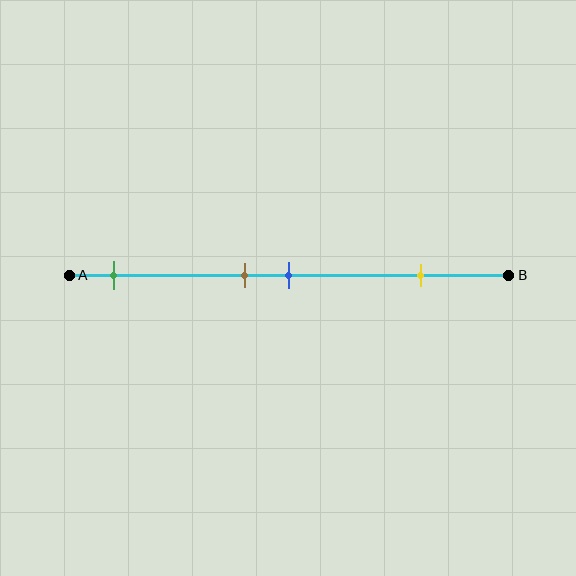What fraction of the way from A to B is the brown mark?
The brown mark is approximately 40% (0.4) of the way from A to B.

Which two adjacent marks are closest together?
The brown and blue marks are the closest adjacent pair.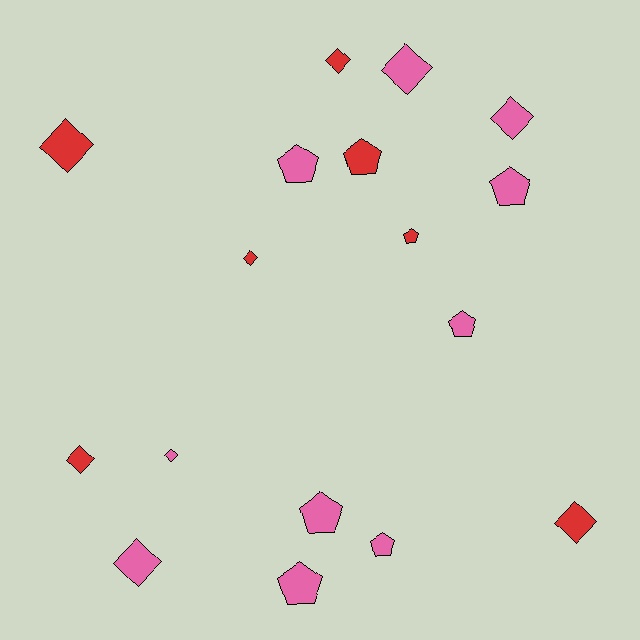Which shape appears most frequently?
Diamond, with 9 objects.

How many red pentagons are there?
There are 2 red pentagons.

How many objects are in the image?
There are 17 objects.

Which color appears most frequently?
Pink, with 10 objects.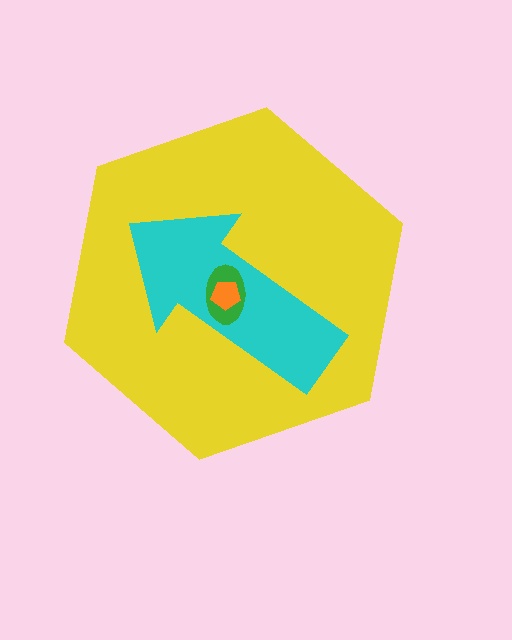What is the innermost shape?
The orange pentagon.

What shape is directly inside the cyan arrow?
The green ellipse.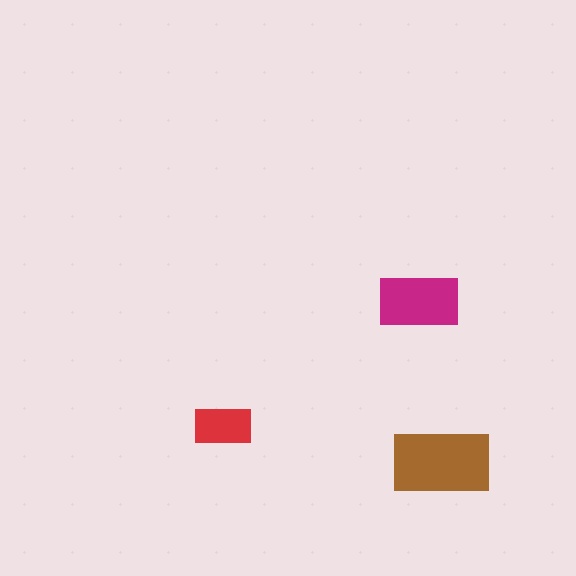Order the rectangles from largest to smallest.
the brown one, the magenta one, the red one.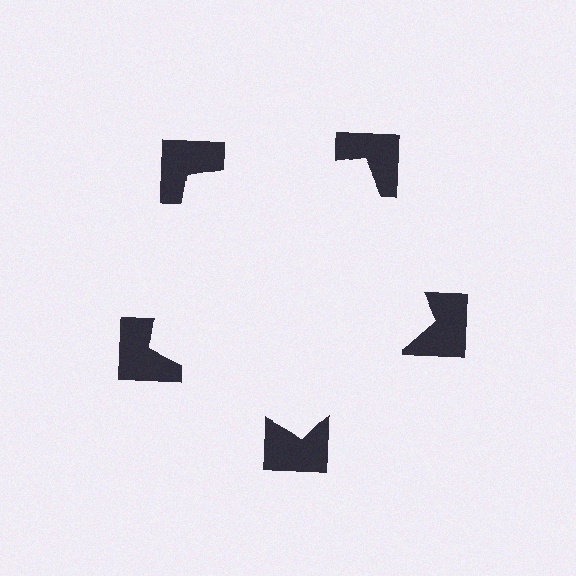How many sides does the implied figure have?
5 sides.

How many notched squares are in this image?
There are 5 — one at each vertex of the illusory pentagon.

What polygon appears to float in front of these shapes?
An illusory pentagon — its edges are inferred from the aligned wedge cuts in the notched squares, not physically drawn.